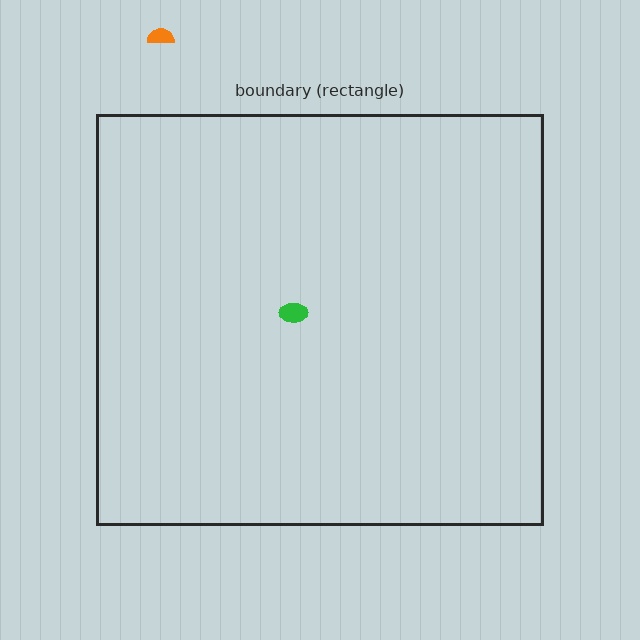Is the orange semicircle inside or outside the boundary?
Outside.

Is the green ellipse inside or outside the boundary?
Inside.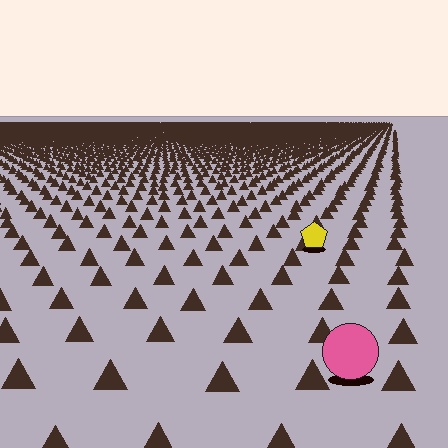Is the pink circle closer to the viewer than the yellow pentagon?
Yes. The pink circle is closer — you can tell from the texture gradient: the ground texture is coarser near it.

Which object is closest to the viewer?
The pink circle is closest. The texture marks near it are larger and more spread out.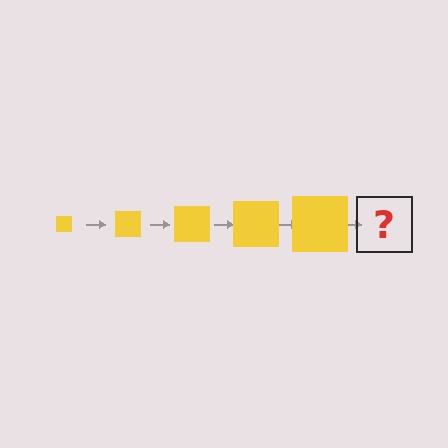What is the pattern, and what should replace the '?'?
The pattern is that the square gets progressively larger each step. The '?' should be a yellow square, larger than the previous one.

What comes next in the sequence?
The next element should be a yellow square, larger than the previous one.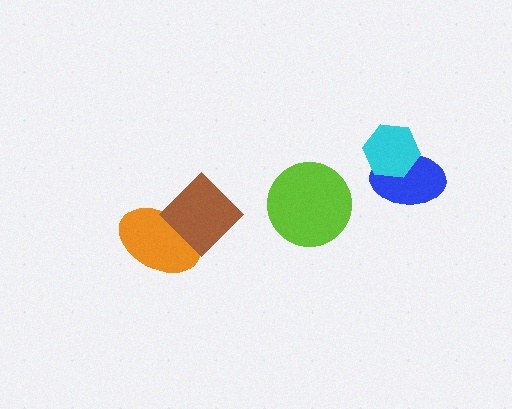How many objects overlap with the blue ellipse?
1 object overlaps with the blue ellipse.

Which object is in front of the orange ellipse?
The brown diamond is in front of the orange ellipse.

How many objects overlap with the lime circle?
0 objects overlap with the lime circle.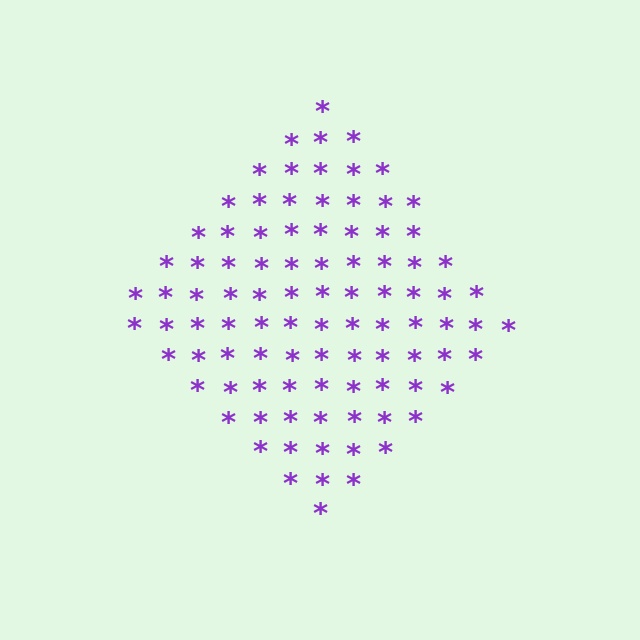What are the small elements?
The small elements are asterisks.